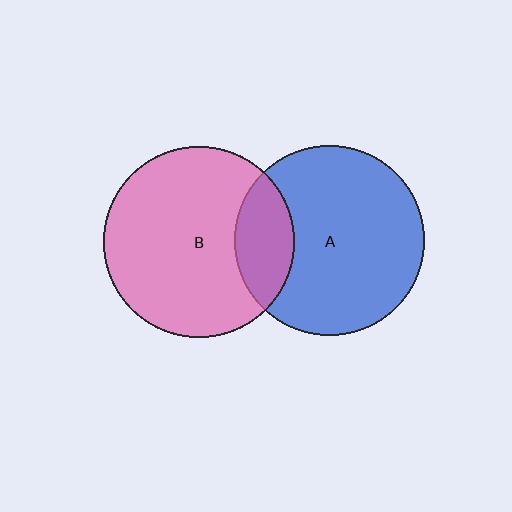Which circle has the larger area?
Circle B (pink).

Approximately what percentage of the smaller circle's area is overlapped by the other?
Approximately 20%.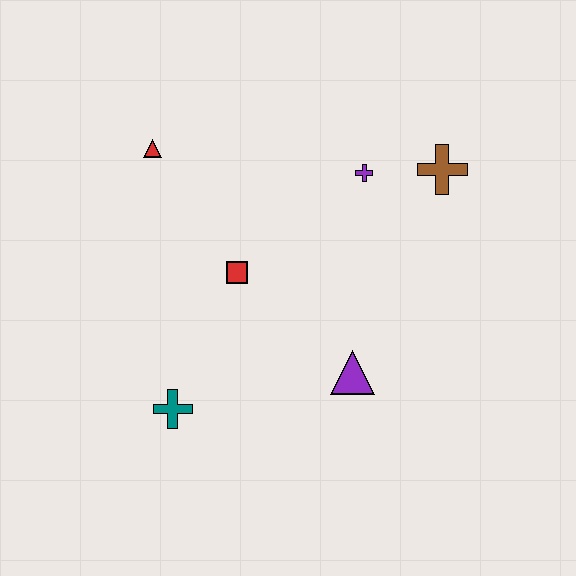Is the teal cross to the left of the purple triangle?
Yes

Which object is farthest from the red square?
The brown cross is farthest from the red square.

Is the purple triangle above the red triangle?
No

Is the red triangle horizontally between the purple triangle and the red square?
No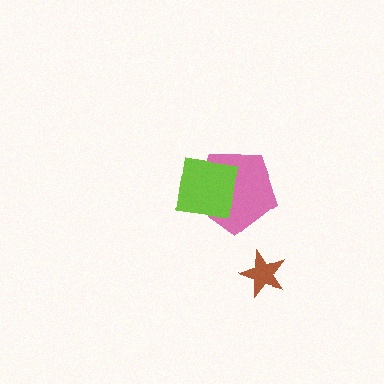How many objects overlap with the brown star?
0 objects overlap with the brown star.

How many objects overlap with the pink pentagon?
1 object overlaps with the pink pentagon.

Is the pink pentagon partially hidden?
Yes, it is partially covered by another shape.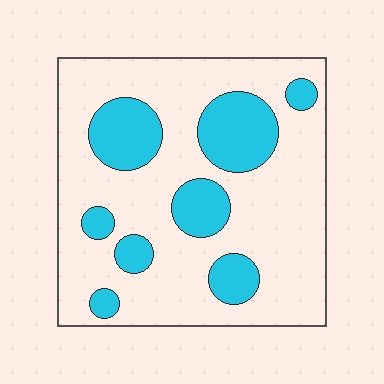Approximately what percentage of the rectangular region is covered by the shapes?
Approximately 25%.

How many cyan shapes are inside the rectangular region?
8.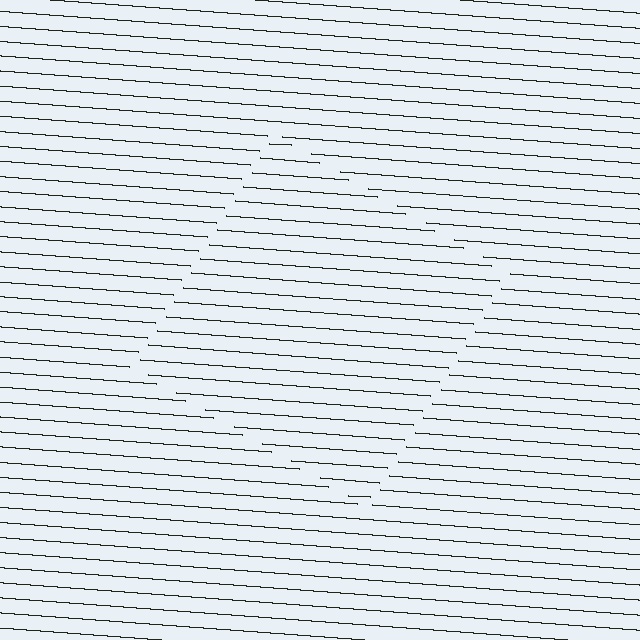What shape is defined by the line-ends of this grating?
An illusory square. The interior of the shape contains the same grating, shifted by half a period — the contour is defined by the phase discontinuity where line-ends from the inner and outer gratings abut.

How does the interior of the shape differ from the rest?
The interior of the shape contains the same grating, shifted by half a period — the contour is defined by the phase discontinuity where line-ends from the inner and outer gratings abut.